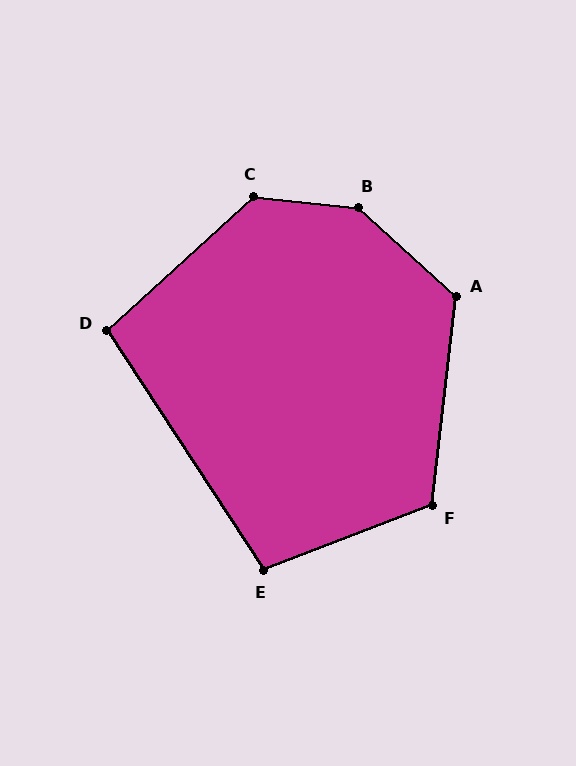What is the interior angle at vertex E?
Approximately 102 degrees (obtuse).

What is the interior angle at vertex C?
Approximately 132 degrees (obtuse).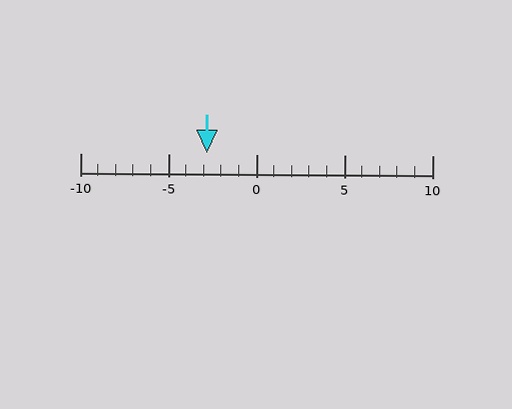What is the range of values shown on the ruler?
The ruler shows values from -10 to 10.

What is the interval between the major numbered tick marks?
The major tick marks are spaced 5 units apart.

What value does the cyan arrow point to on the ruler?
The cyan arrow points to approximately -3.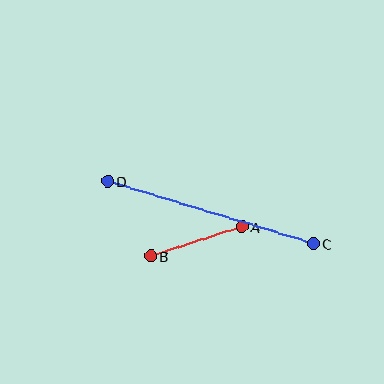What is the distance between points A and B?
The distance is approximately 96 pixels.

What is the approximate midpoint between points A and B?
The midpoint is at approximately (196, 241) pixels.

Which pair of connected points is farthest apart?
Points C and D are farthest apart.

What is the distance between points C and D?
The distance is approximately 215 pixels.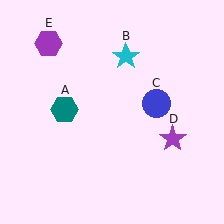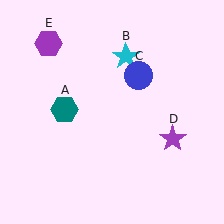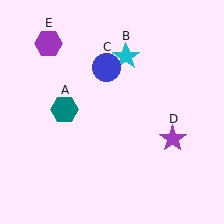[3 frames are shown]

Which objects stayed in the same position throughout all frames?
Teal hexagon (object A) and cyan star (object B) and purple star (object D) and purple hexagon (object E) remained stationary.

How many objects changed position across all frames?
1 object changed position: blue circle (object C).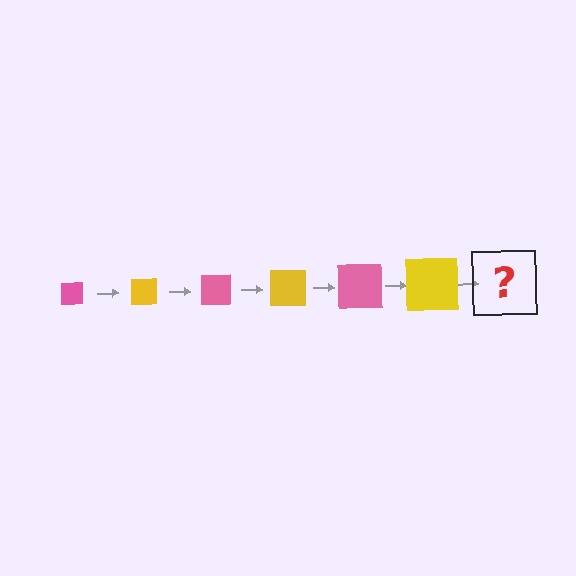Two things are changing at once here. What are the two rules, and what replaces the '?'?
The two rules are that the square grows larger each step and the color cycles through pink and yellow. The '?' should be a pink square, larger than the previous one.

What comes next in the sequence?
The next element should be a pink square, larger than the previous one.